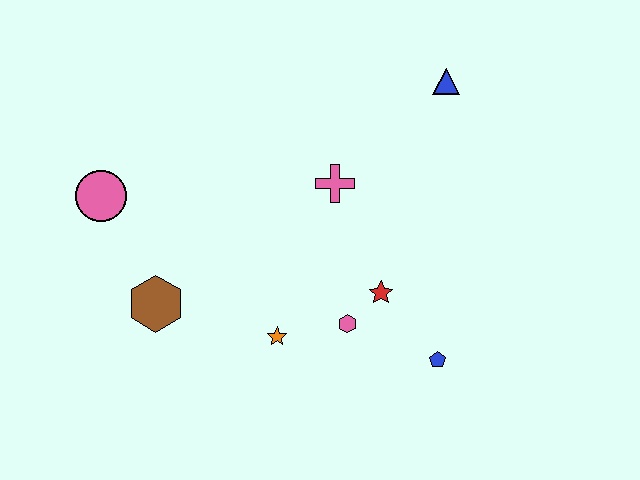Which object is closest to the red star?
The pink hexagon is closest to the red star.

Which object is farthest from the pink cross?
The pink circle is farthest from the pink cross.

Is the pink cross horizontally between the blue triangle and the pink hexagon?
No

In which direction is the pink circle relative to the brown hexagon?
The pink circle is above the brown hexagon.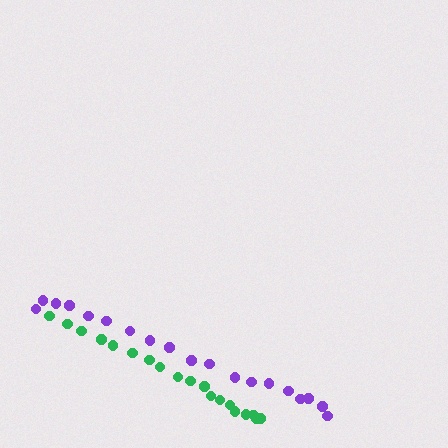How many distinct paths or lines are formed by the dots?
There are 2 distinct paths.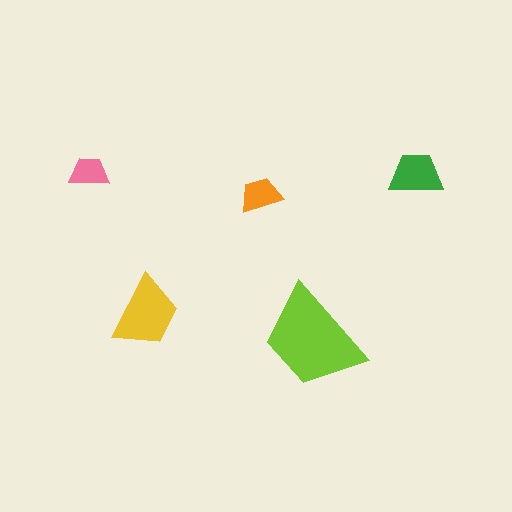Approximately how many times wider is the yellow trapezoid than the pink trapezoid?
About 2 times wider.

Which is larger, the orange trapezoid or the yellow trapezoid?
The yellow one.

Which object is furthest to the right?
The green trapezoid is rightmost.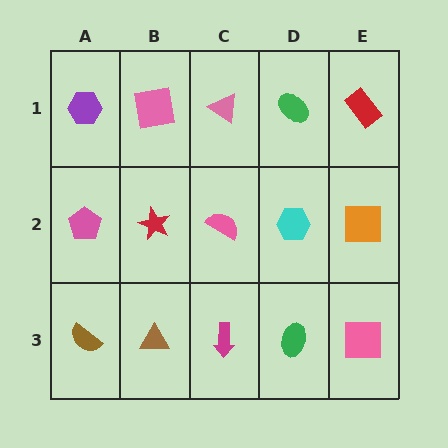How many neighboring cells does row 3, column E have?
2.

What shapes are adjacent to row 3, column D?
A cyan hexagon (row 2, column D), a magenta arrow (row 3, column C), a pink square (row 3, column E).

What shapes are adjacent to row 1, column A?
A pink pentagon (row 2, column A), a pink square (row 1, column B).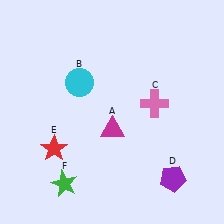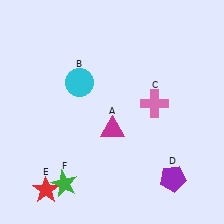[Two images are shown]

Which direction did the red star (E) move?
The red star (E) moved down.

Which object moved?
The red star (E) moved down.